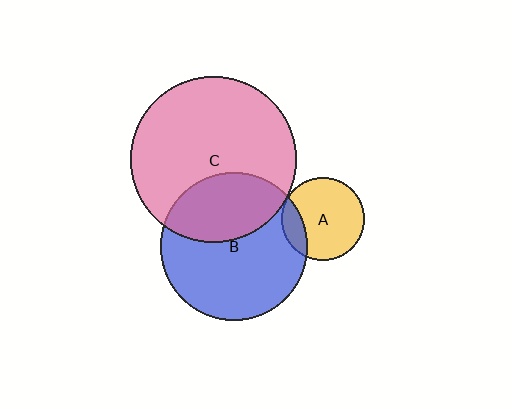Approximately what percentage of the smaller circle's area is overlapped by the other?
Approximately 5%.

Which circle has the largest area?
Circle C (pink).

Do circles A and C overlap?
Yes.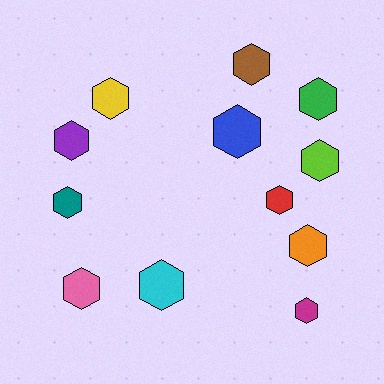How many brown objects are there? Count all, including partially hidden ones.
There is 1 brown object.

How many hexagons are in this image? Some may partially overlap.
There are 12 hexagons.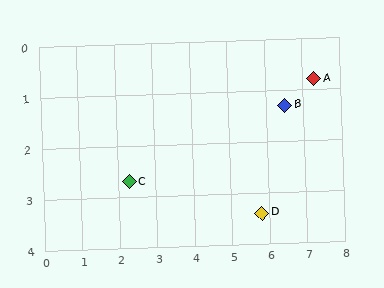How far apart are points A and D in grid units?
Points A and D are about 3.0 grid units apart.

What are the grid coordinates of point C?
Point C is at approximately (2.3, 2.7).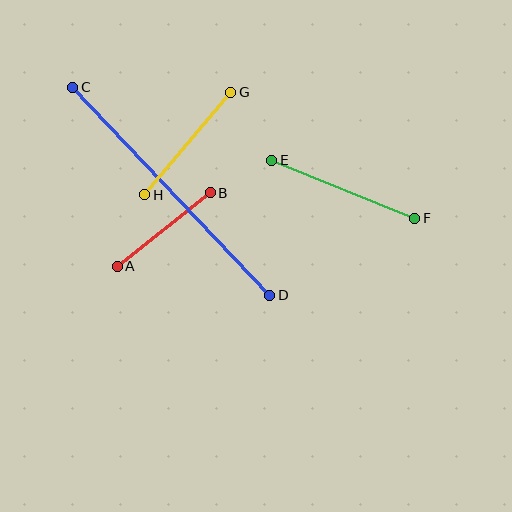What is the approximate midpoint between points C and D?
The midpoint is at approximately (171, 191) pixels.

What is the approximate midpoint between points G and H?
The midpoint is at approximately (188, 143) pixels.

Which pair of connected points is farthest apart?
Points C and D are farthest apart.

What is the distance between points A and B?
The distance is approximately 118 pixels.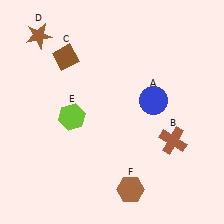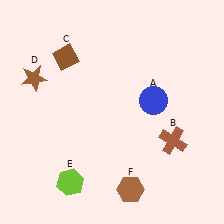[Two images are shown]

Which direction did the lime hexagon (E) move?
The lime hexagon (E) moved down.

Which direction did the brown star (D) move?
The brown star (D) moved down.